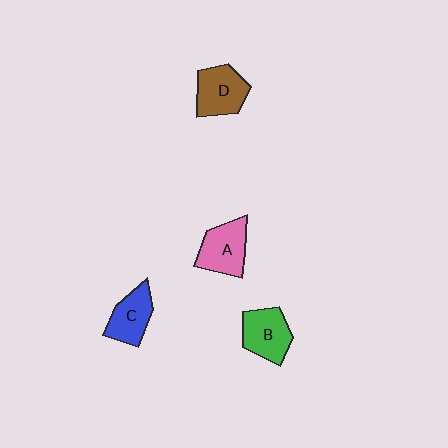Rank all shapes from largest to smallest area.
From largest to smallest: A (pink), D (brown), B (green), C (blue).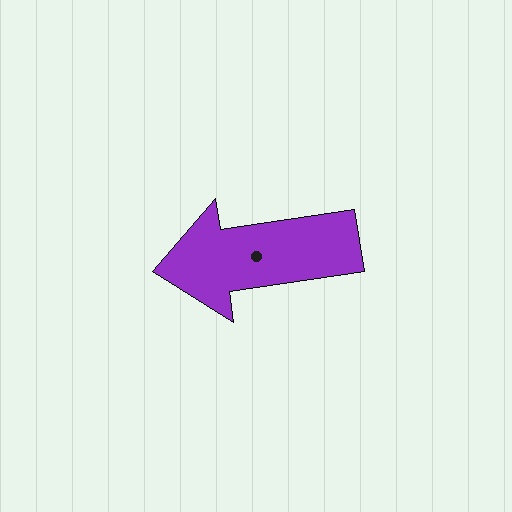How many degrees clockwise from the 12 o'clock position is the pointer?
Approximately 262 degrees.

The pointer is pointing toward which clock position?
Roughly 9 o'clock.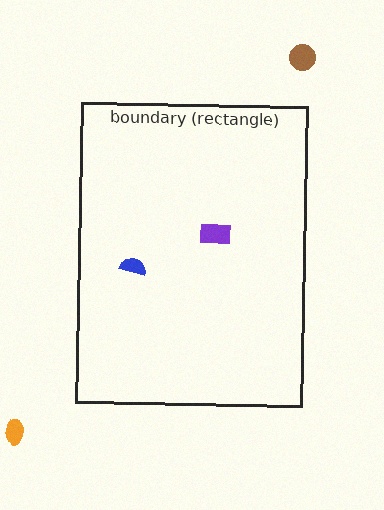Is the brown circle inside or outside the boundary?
Outside.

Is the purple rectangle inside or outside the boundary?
Inside.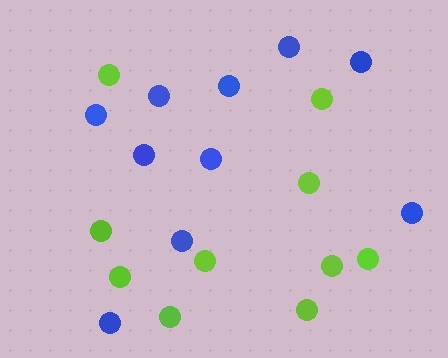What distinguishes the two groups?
There are 2 groups: one group of blue circles (10) and one group of lime circles (10).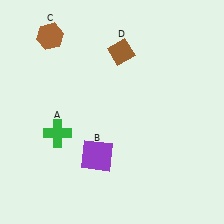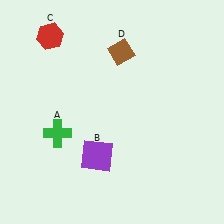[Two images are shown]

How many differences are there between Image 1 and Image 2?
There is 1 difference between the two images.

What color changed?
The hexagon (C) changed from brown in Image 1 to red in Image 2.